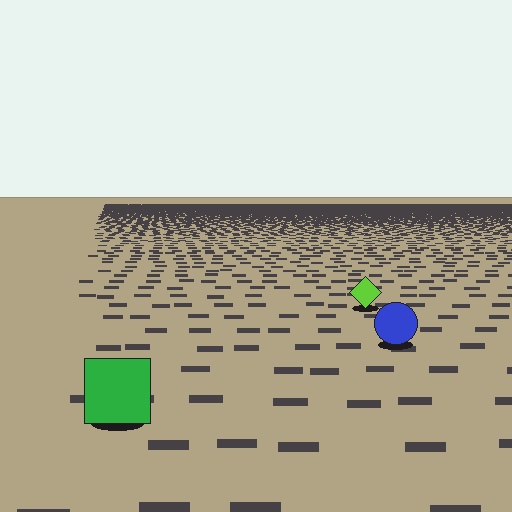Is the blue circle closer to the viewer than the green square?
No. The green square is closer — you can tell from the texture gradient: the ground texture is coarser near it.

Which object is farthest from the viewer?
The lime diamond is farthest from the viewer. It appears smaller and the ground texture around it is denser.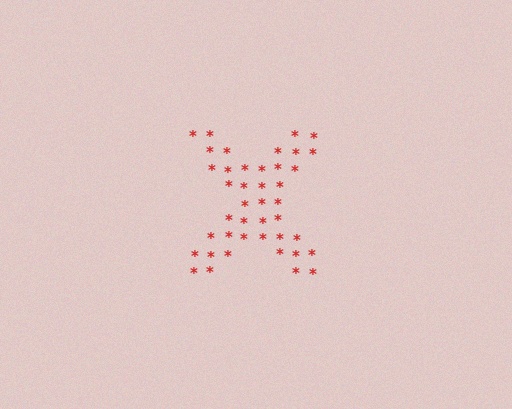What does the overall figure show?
The overall figure shows the letter X.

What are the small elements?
The small elements are asterisks.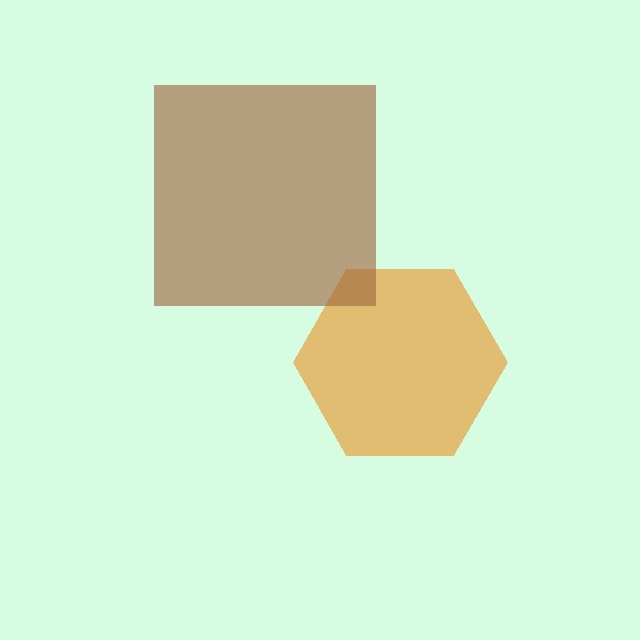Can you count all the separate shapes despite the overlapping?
Yes, there are 2 separate shapes.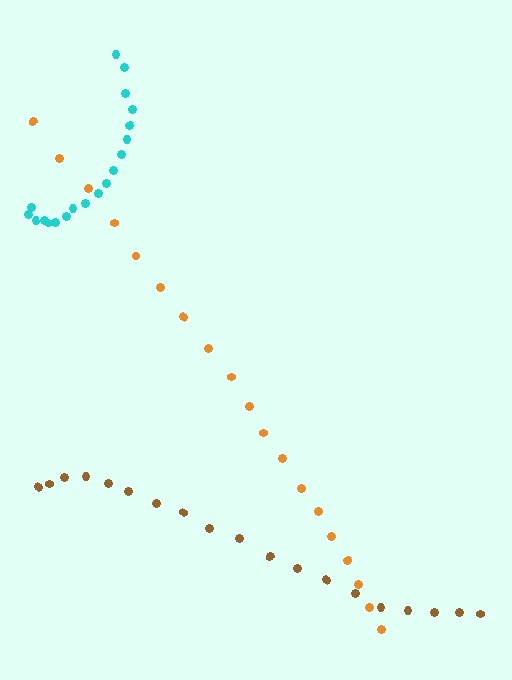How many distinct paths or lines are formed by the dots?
There are 3 distinct paths.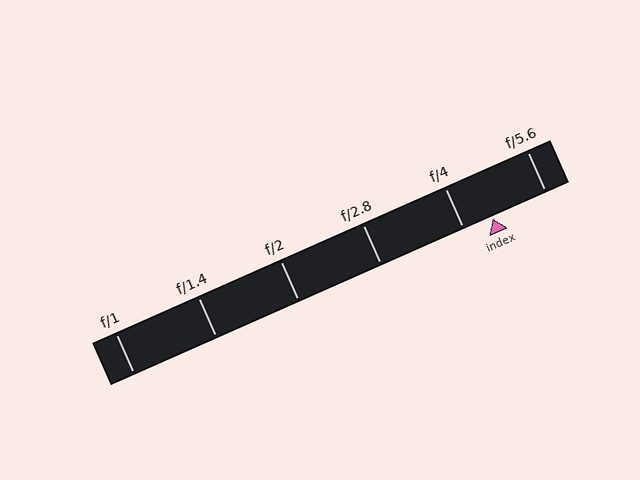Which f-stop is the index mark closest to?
The index mark is closest to f/4.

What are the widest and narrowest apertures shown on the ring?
The widest aperture shown is f/1 and the narrowest is f/5.6.